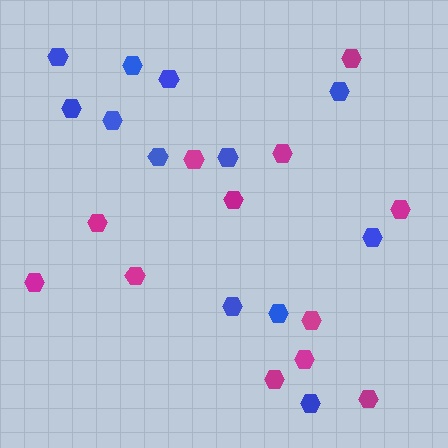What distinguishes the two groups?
There are 2 groups: one group of blue hexagons (12) and one group of magenta hexagons (12).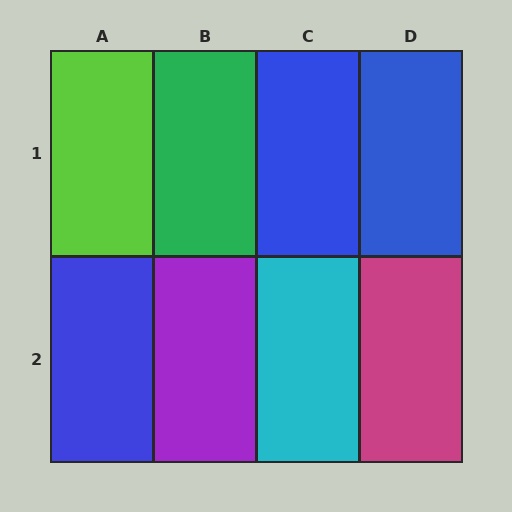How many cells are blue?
3 cells are blue.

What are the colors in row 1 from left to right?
Lime, green, blue, blue.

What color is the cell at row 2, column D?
Magenta.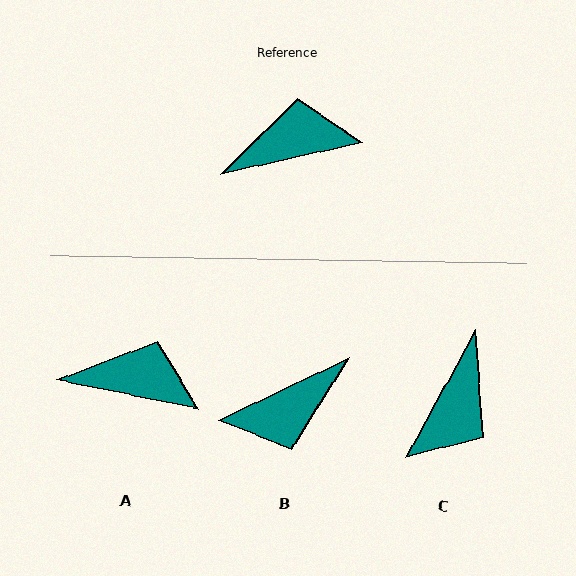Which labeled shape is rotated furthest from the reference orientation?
B, about 167 degrees away.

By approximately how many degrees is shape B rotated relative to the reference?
Approximately 167 degrees clockwise.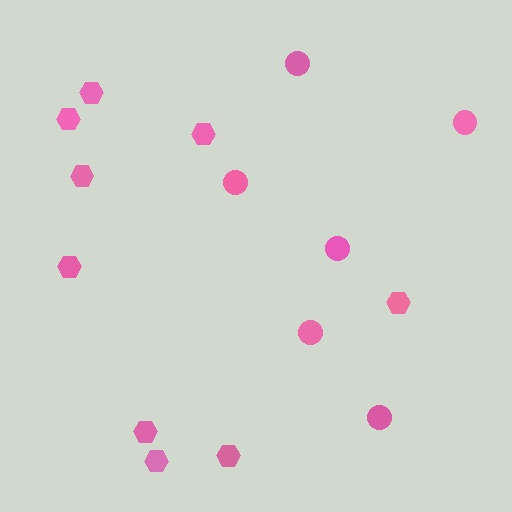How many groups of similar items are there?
There are 2 groups: one group of hexagons (9) and one group of circles (6).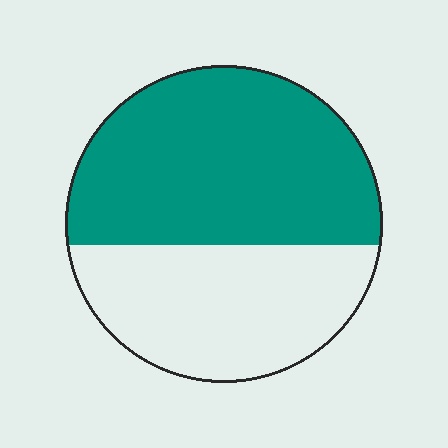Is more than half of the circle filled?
Yes.